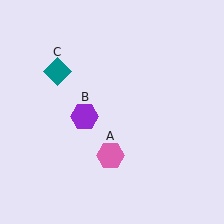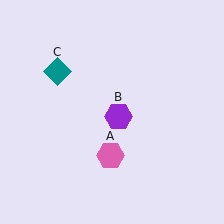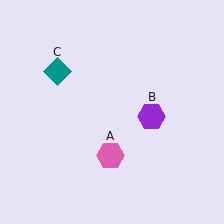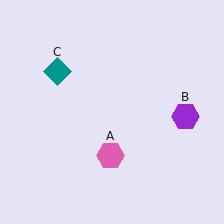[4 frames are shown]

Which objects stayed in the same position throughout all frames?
Pink hexagon (object A) and teal diamond (object C) remained stationary.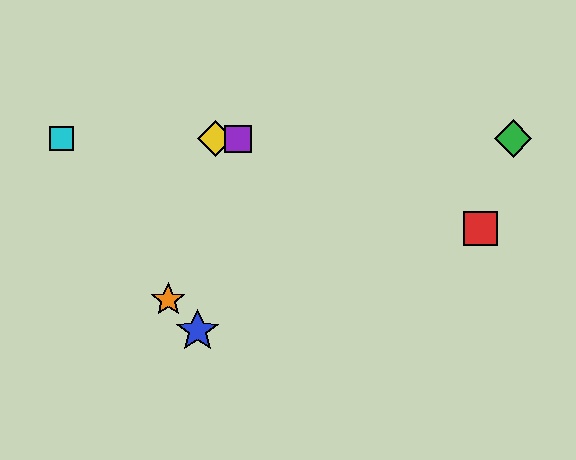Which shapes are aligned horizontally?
The green diamond, the yellow diamond, the purple square, the cyan square are aligned horizontally.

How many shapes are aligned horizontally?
4 shapes (the green diamond, the yellow diamond, the purple square, the cyan square) are aligned horizontally.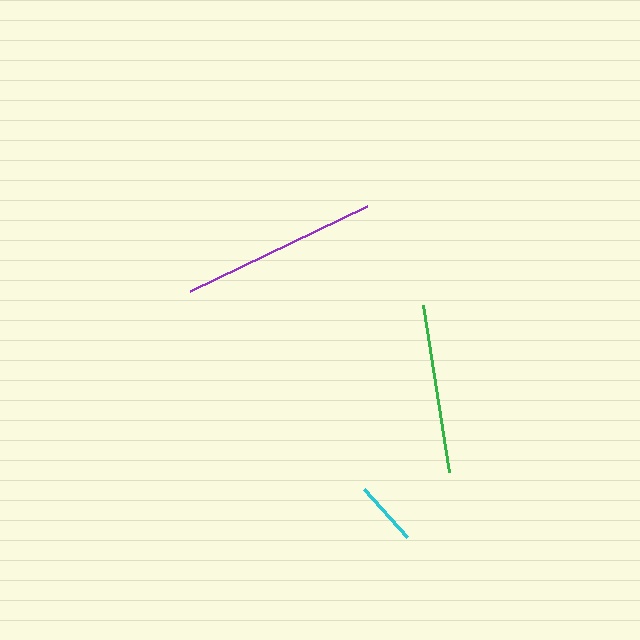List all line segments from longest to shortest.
From longest to shortest: purple, green, cyan.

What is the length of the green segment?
The green segment is approximately 170 pixels long.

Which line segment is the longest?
The purple line is the longest at approximately 197 pixels.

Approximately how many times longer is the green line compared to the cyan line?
The green line is approximately 2.6 times the length of the cyan line.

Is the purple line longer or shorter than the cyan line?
The purple line is longer than the cyan line.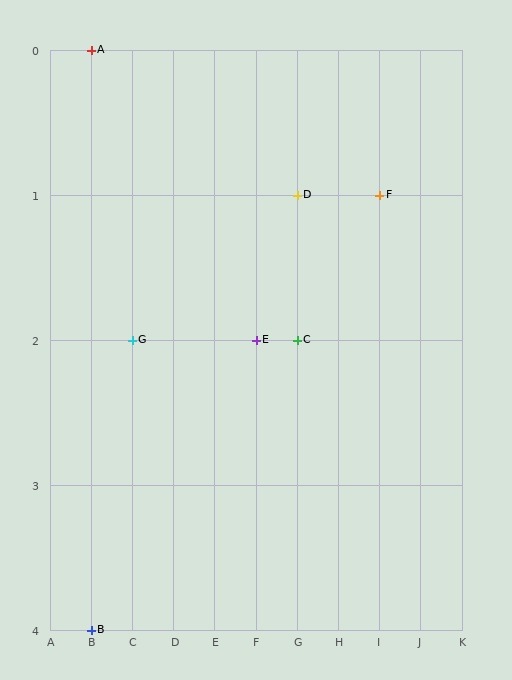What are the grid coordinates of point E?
Point E is at grid coordinates (F, 2).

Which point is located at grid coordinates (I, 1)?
Point F is at (I, 1).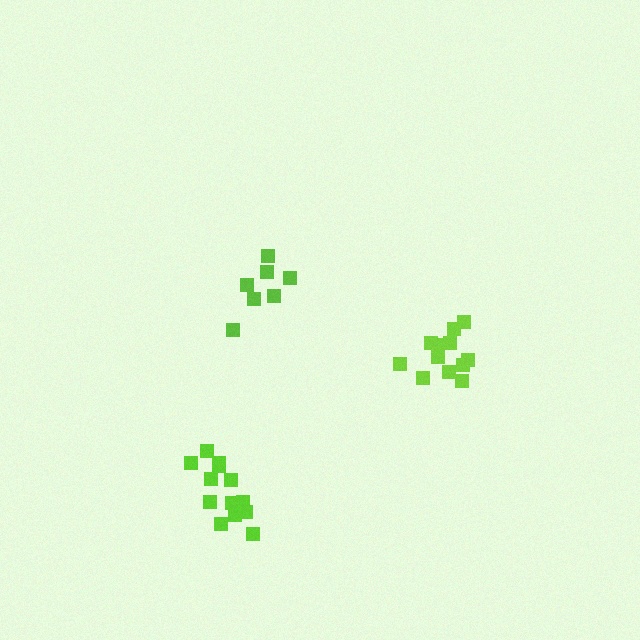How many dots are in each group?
Group 1: 12 dots, Group 2: 13 dots, Group 3: 7 dots (32 total).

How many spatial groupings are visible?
There are 3 spatial groupings.